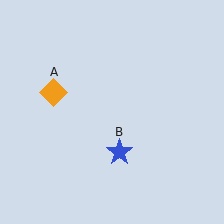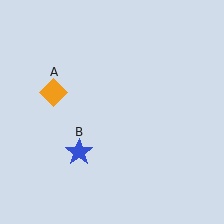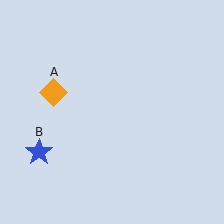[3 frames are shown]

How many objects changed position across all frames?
1 object changed position: blue star (object B).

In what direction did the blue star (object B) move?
The blue star (object B) moved left.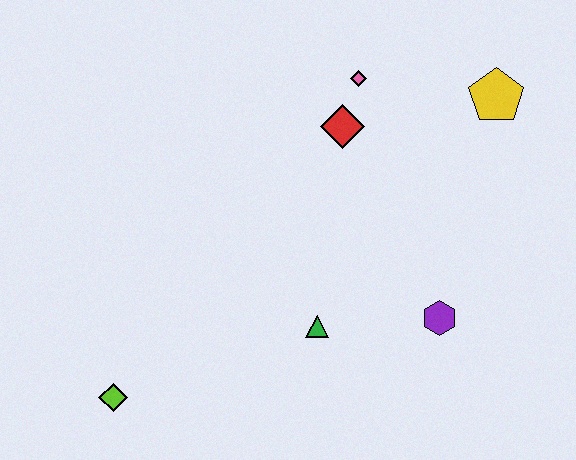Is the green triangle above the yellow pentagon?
No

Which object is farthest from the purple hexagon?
The lime diamond is farthest from the purple hexagon.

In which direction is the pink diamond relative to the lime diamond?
The pink diamond is above the lime diamond.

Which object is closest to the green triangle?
The purple hexagon is closest to the green triangle.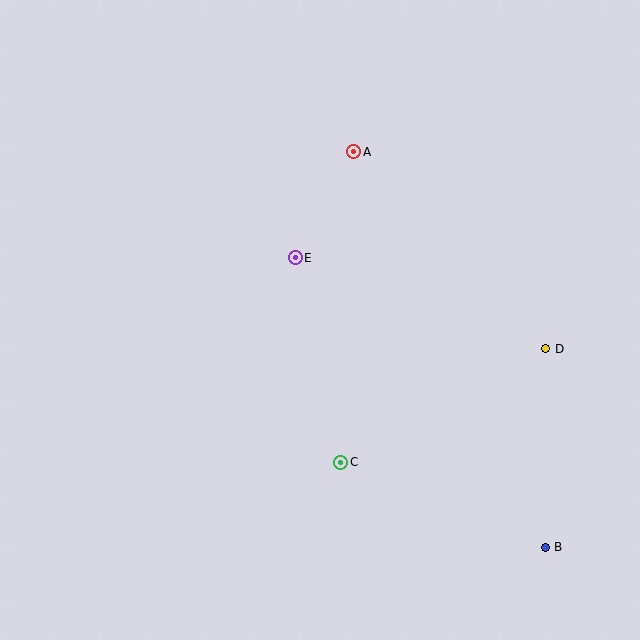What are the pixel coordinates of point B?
Point B is at (545, 547).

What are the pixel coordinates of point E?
Point E is at (295, 258).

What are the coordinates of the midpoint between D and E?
The midpoint between D and E is at (421, 303).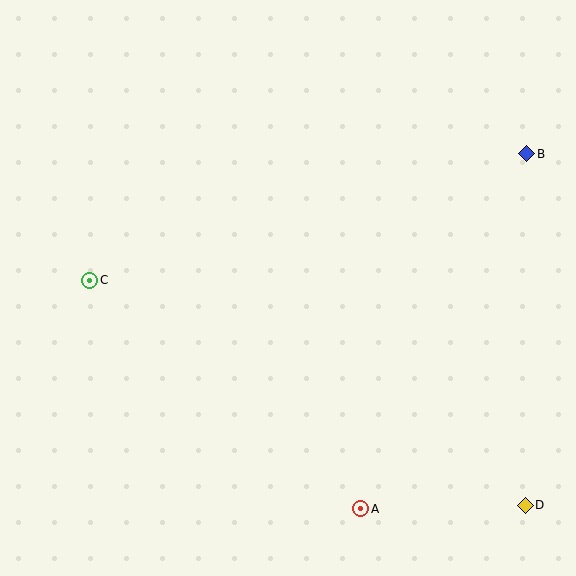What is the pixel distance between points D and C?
The distance between D and C is 490 pixels.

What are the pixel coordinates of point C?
Point C is at (90, 280).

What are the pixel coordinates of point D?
Point D is at (525, 505).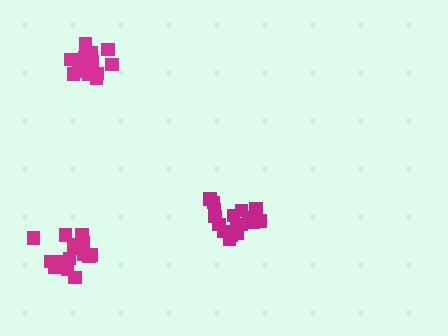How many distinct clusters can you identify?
There are 3 distinct clusters.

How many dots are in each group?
Group 1: 19 dots, Group 2: 20 dots, Group 3: 15 dots (54 total).